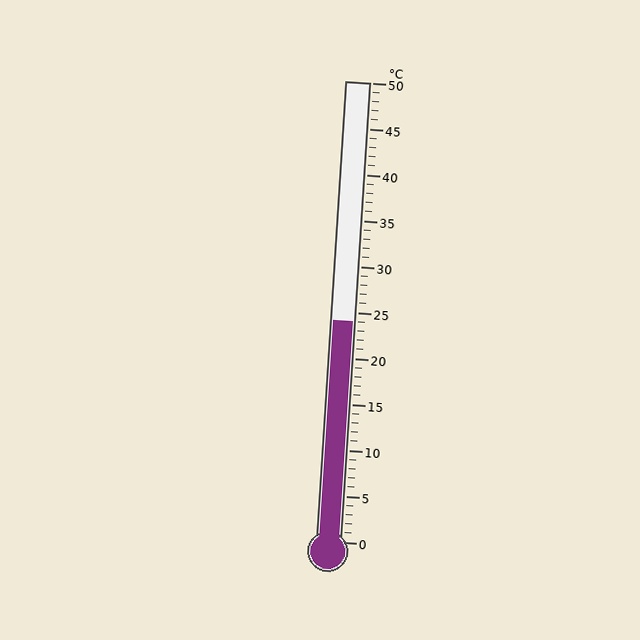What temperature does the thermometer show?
The thermometer shows approximately 24°C.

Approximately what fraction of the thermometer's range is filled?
The thermometer is filled to approximately 50% of its range.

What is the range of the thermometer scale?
The thermometer scale ranges from 0°C to 50°C.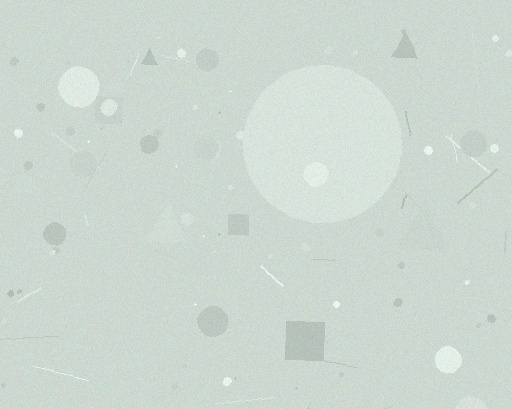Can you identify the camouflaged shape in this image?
The camouflaged shape is a circle.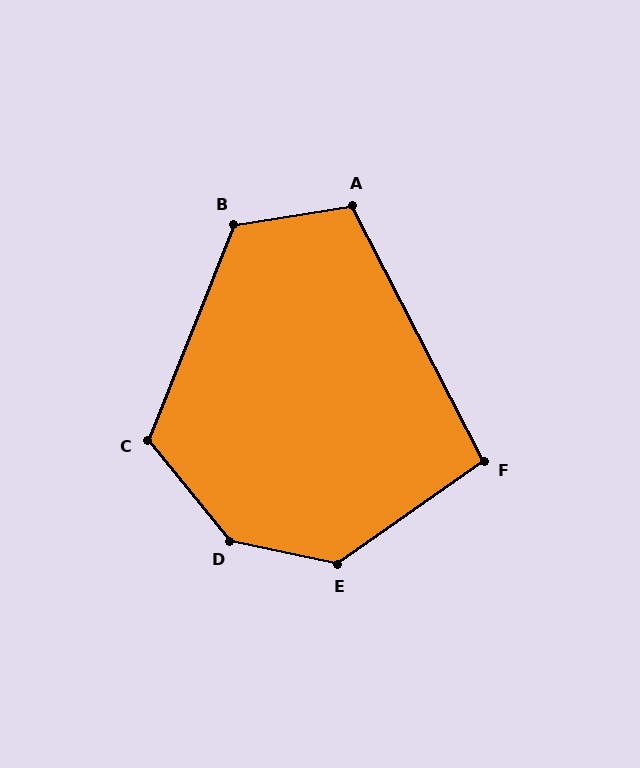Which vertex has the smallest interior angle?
F, at approximately 98 degrees.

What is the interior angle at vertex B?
Approximately 121 degrees (obtuse).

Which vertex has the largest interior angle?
D, at approximately 141 degrees.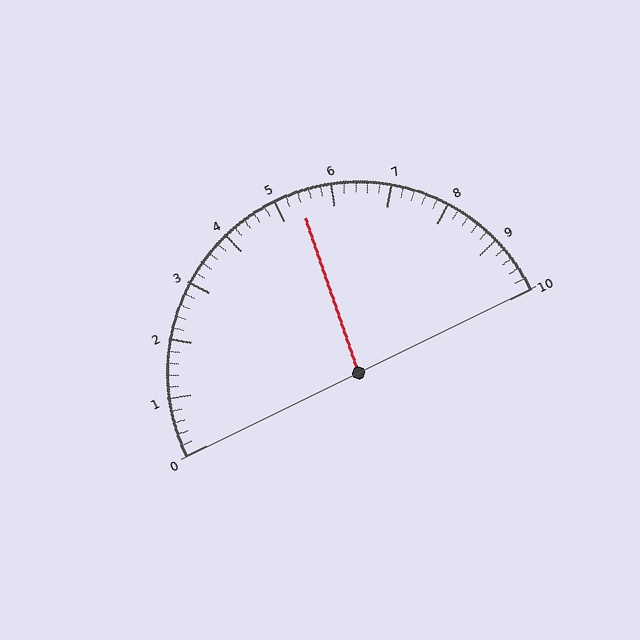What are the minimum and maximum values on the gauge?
The gauge ranges from 0 to 10.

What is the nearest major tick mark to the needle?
The nearest major tick mark is 5.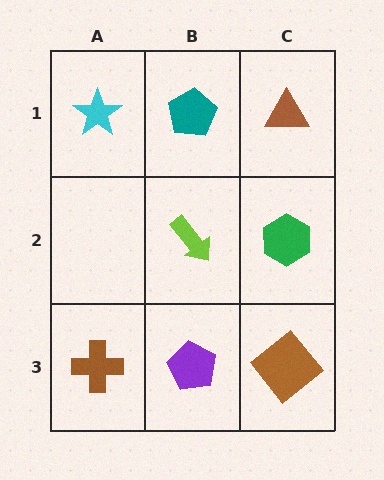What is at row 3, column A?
A brown cross.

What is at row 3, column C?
A brown diamond.